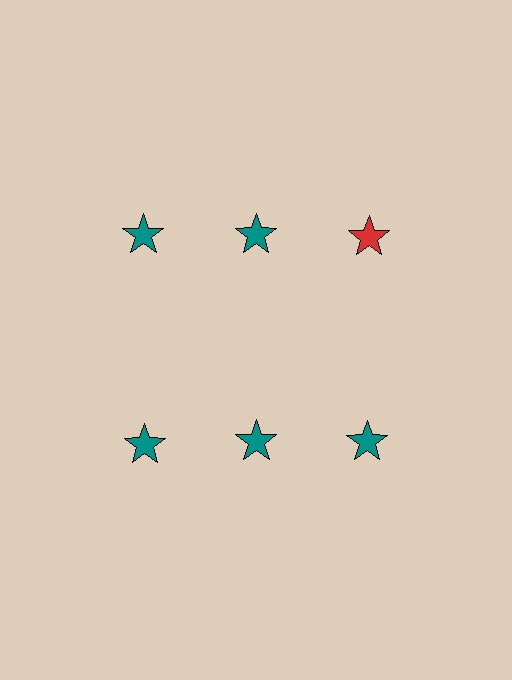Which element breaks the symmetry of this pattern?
The red star in the top row, center column breaks the symmetry. All other shapes are teal stars.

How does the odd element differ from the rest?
It has a different color: red instead of teal.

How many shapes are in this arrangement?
There are 6 shapes arranged in a grid pattern.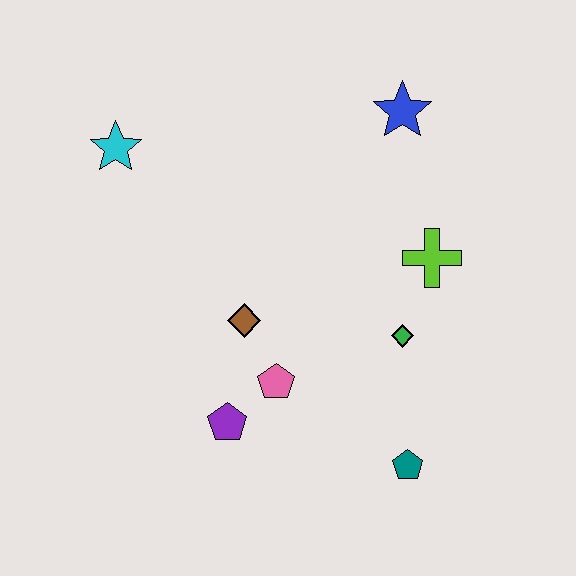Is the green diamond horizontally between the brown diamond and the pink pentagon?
No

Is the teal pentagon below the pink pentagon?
Yes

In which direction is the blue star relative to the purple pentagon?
The blue star is above the purple pentagon.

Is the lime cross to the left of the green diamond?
No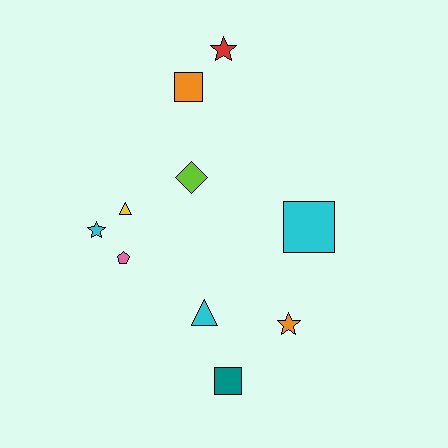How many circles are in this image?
There are no circles.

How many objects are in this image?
There are 10 objects.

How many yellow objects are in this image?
There is 1 yellow object.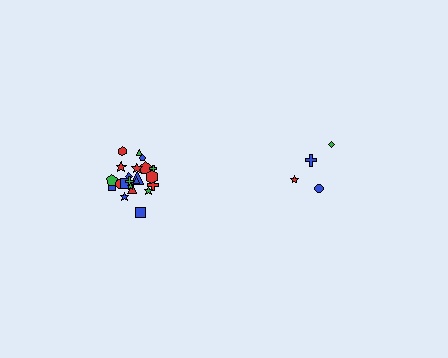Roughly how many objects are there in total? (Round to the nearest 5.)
Roughly 25 objects in total.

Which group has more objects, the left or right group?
The left group.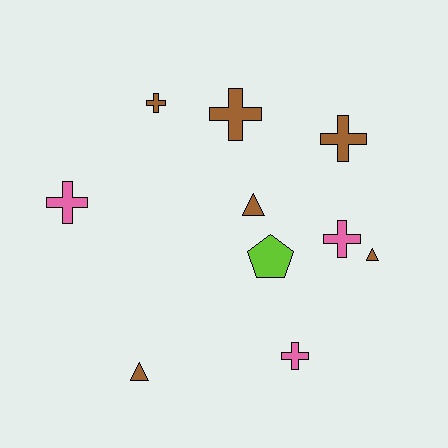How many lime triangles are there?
There are no lime triangles.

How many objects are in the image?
There are 10 objects.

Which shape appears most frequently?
Cross, with 6 objects.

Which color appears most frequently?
Brown, with 6 objects.